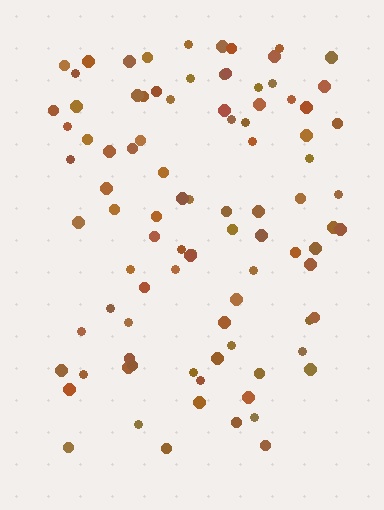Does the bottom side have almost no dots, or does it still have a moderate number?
Still a moderate number, just noticeably fewer than the top.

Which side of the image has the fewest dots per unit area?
The bottom.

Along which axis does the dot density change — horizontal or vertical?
Vertical.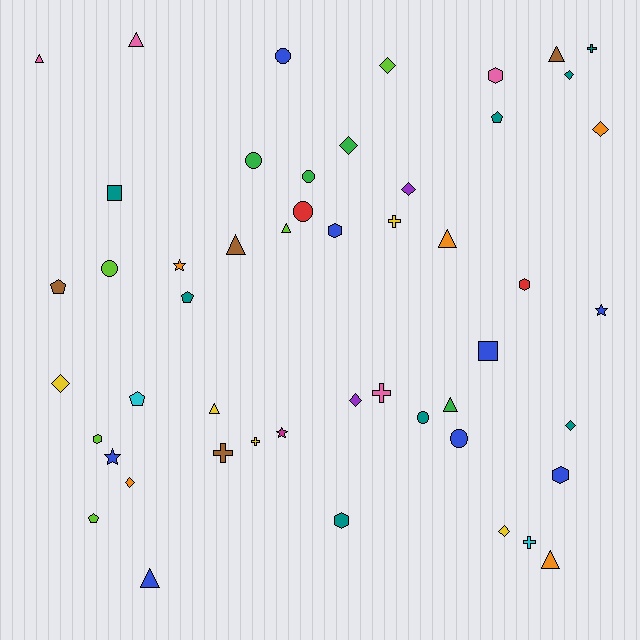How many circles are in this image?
There are 7 circles.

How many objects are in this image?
There are 50 objects.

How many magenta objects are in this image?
There is 1 magenta object.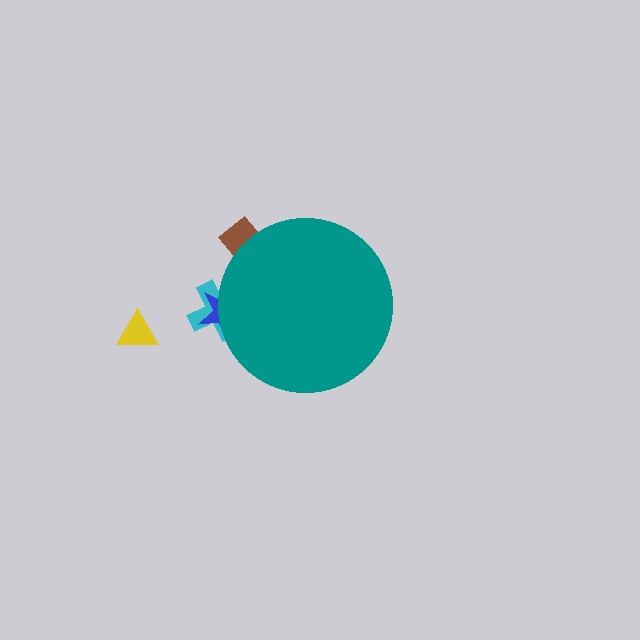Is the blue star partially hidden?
Yes, the blue star is partially hidden behind the teal circle.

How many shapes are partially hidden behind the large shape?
3 shapes are partially hidden.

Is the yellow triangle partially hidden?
No, the yellow triangle is fully visible.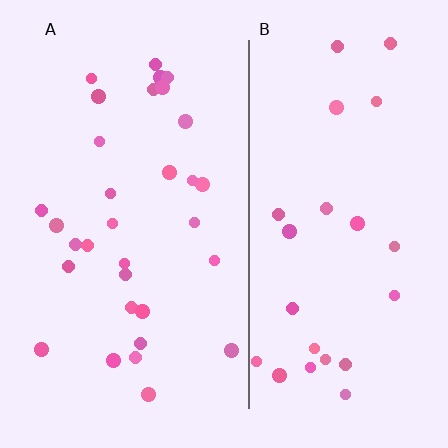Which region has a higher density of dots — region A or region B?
A (the left).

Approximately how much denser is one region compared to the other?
Approximately 1.3× — region A over region B.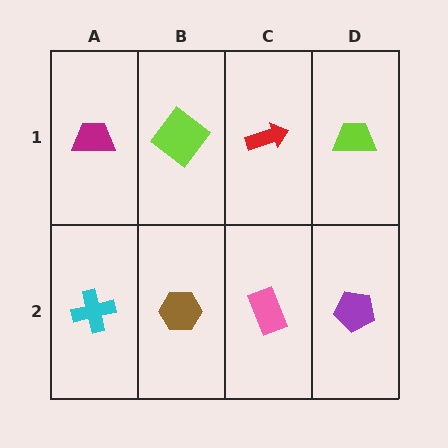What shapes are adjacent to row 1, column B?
A brown hexagon (row 2, column B), a magenta trapezoid (row 1, column A), a red arrow (row 1, column C).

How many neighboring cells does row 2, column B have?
3.